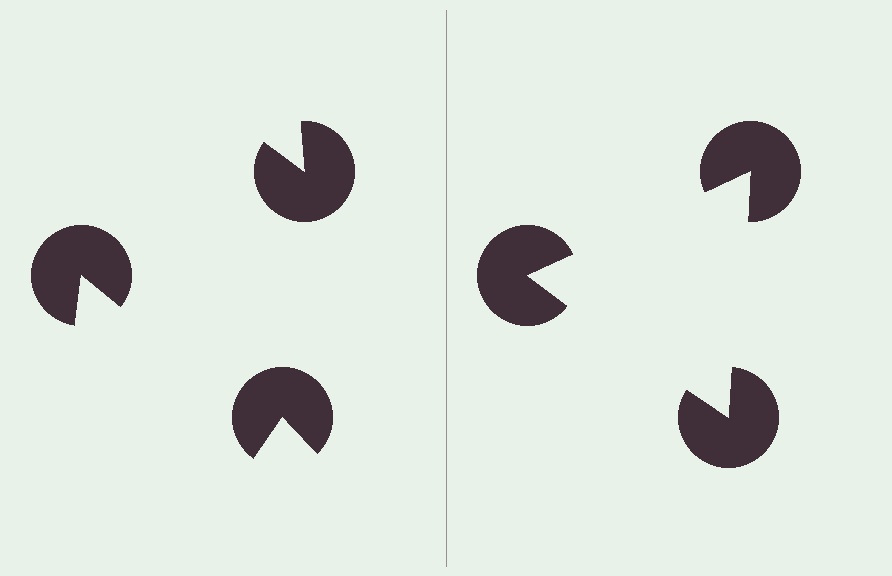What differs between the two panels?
The pac-man discs are positioned identically on both sides; only the wedge orientations differ. On the right they align to a triangle; on the left they are misaligned.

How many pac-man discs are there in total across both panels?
6 — 3 on each side.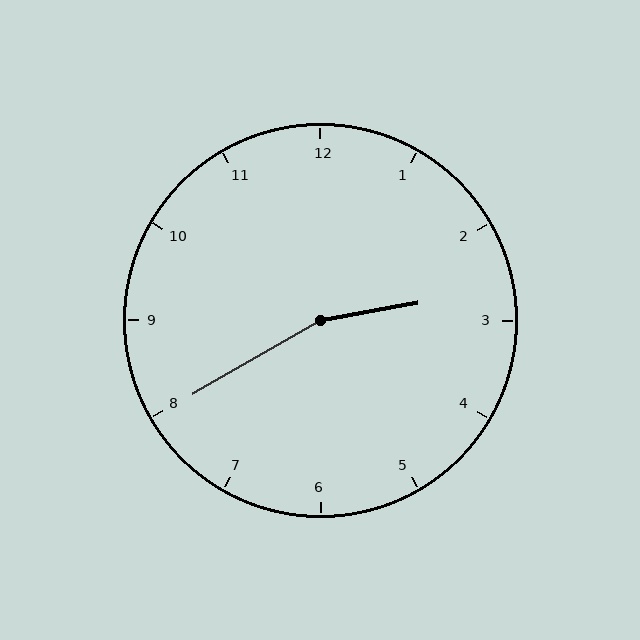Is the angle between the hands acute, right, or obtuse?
It is obtuse.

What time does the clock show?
2:40.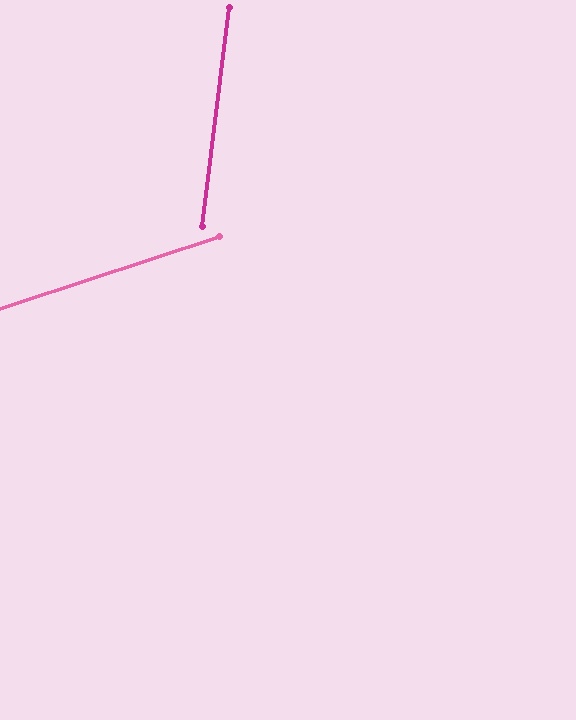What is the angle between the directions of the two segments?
Approximately 65 degrees.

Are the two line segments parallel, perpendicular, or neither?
Neither parallel nor perpendicular — they differ by about 65°.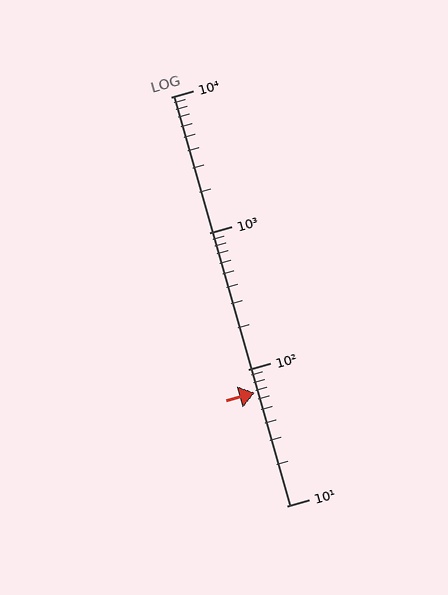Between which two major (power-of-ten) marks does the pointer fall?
The pointer is between 10 and 100.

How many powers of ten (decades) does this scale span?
The scale spans 3 decades, from 10 to 10000.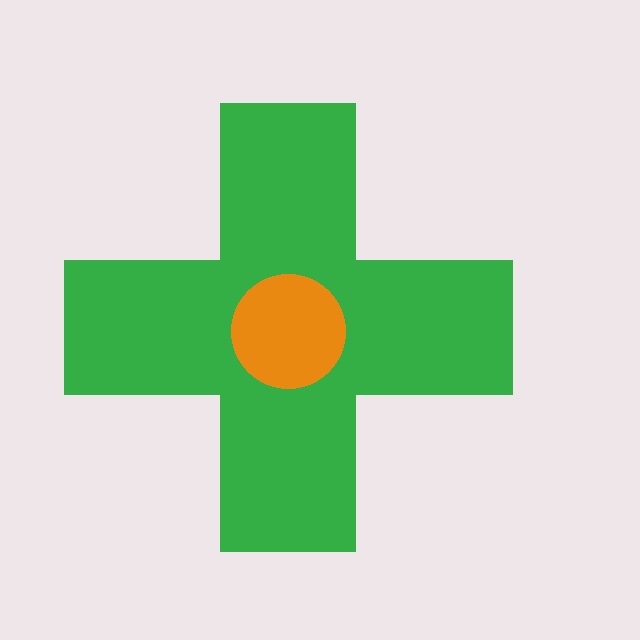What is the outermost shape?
The green cross.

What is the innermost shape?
The orange circle.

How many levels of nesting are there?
2.